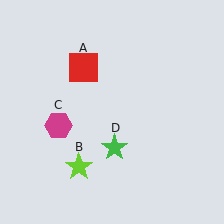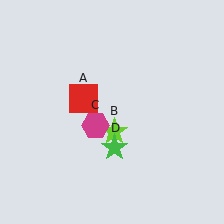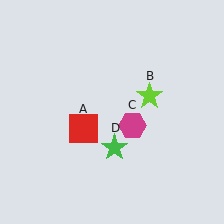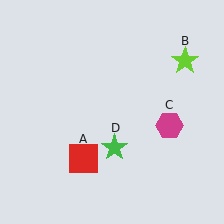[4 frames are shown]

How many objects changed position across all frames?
3 objects changed position: red square (object A), lime star (object B), magenta hexagon (object C).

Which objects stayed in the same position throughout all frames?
Green star (object D) remained stationary.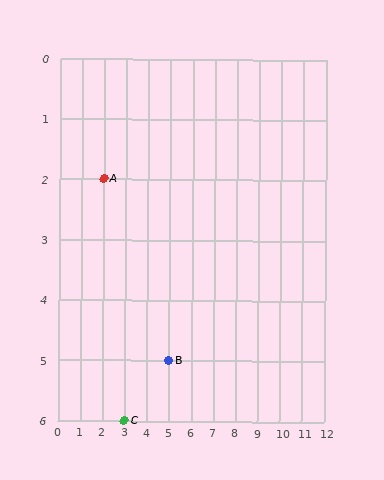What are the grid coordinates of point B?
Point B is at grid coordinates (5, 5).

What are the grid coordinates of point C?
Point C is at grid coordinates (3, 6).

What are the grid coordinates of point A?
Point A is at grid coordinates (2, 2).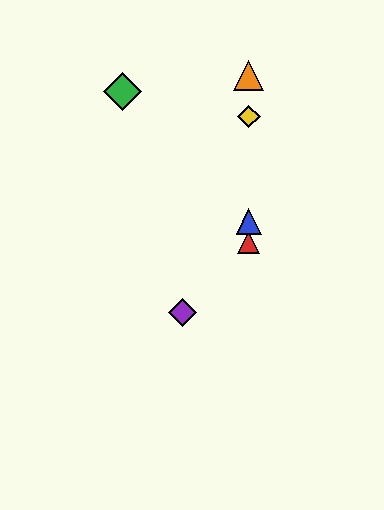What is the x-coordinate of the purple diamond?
The purple diamond is at x≈183.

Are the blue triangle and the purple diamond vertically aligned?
No, the blue triangle is at x≈249 and the purple diamond is at x≈183.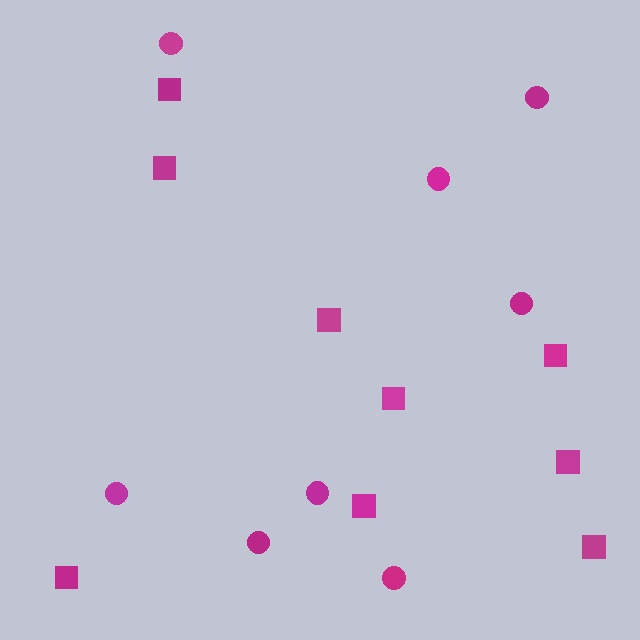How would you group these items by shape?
There are 2 groups: one group of squares (9) and one group of circles (8).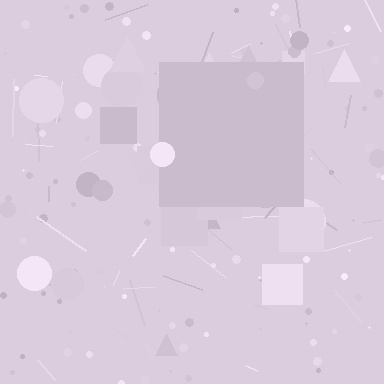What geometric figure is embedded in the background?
A square is embedded in the background.